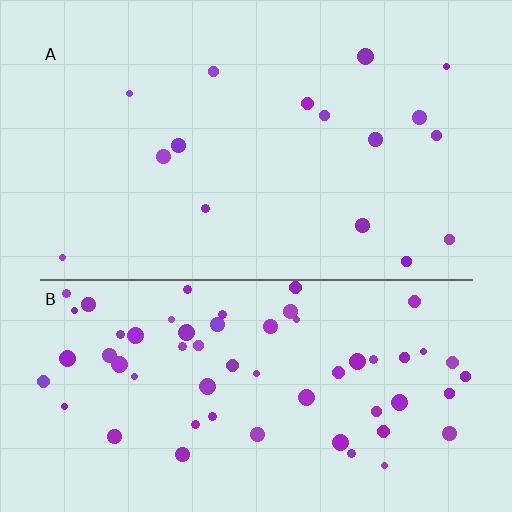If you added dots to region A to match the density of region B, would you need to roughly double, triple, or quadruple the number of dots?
Approximately triple.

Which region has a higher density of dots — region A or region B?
B (the bottom).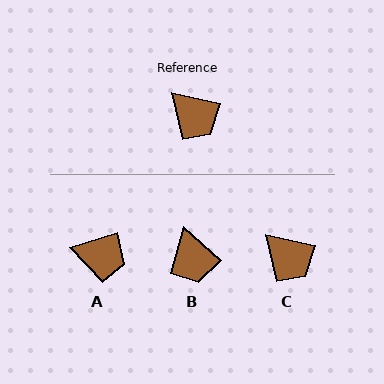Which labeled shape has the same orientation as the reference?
C.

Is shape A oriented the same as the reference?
No, it is off by about 30 degrees.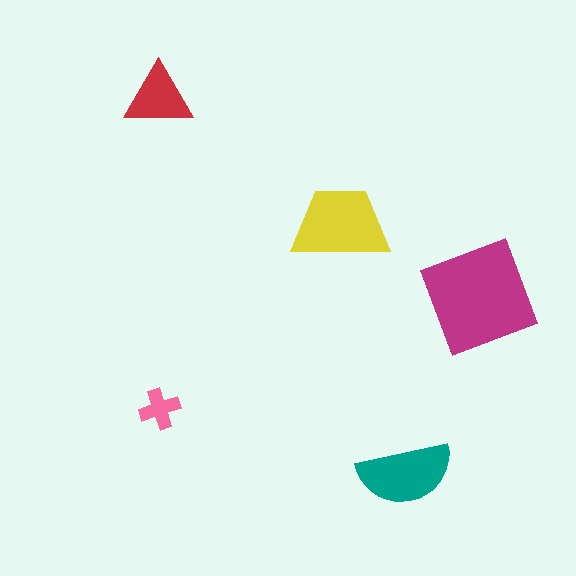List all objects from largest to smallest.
The magenta diamond, the yellow trapezoid, the teal semicircle, the red triangle, the pink cross.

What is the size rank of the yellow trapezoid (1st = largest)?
2nd.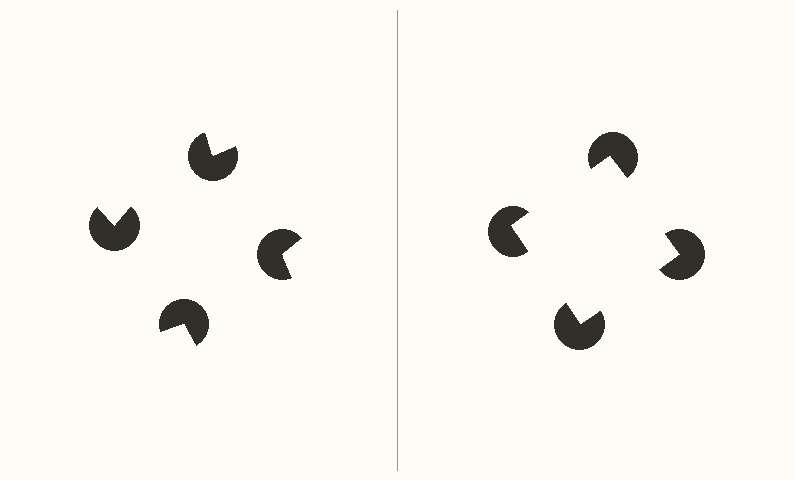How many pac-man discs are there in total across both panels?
8 — 4 on each side.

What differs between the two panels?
The pac-man discs are positioned identically on both sides; only the wedge orientations differ. On the right they align to a square; on the left they are misaligned.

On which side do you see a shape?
An illusory square appears on the right side. On the left side the wedge cuts are rotated, so no coherent shape forms.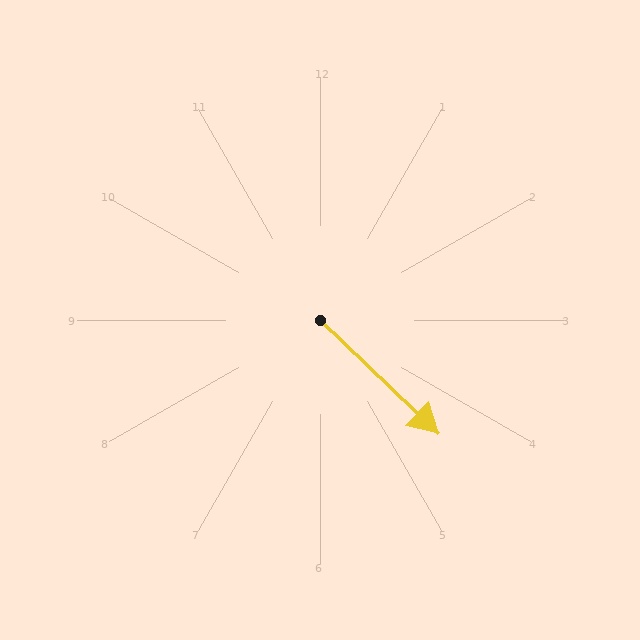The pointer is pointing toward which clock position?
Roughly 4 o'clock.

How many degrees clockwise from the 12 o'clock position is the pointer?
Approximately 134 degrees.